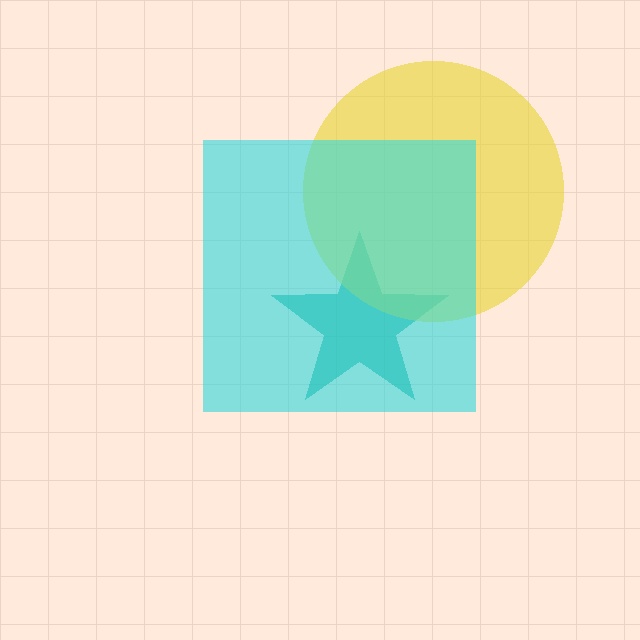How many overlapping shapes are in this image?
There are 3 overlapping shapes in the image.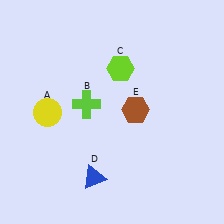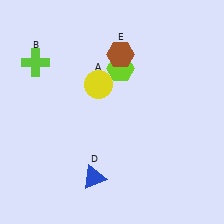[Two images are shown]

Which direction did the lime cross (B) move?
The lime cross (B) moved left.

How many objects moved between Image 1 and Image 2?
3 objects moved between the two images.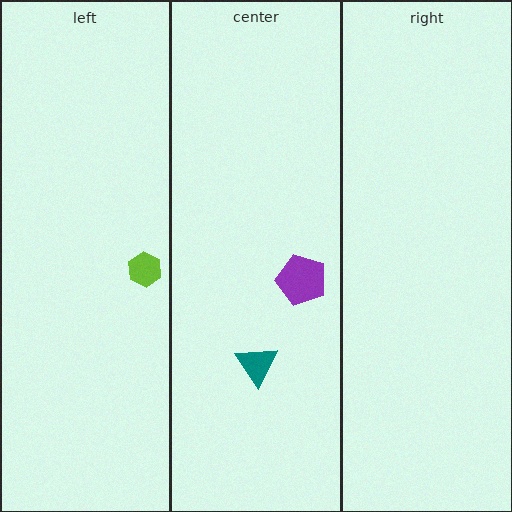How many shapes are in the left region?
1.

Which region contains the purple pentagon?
The center region.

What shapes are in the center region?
The teal triangle, the purple pentagon.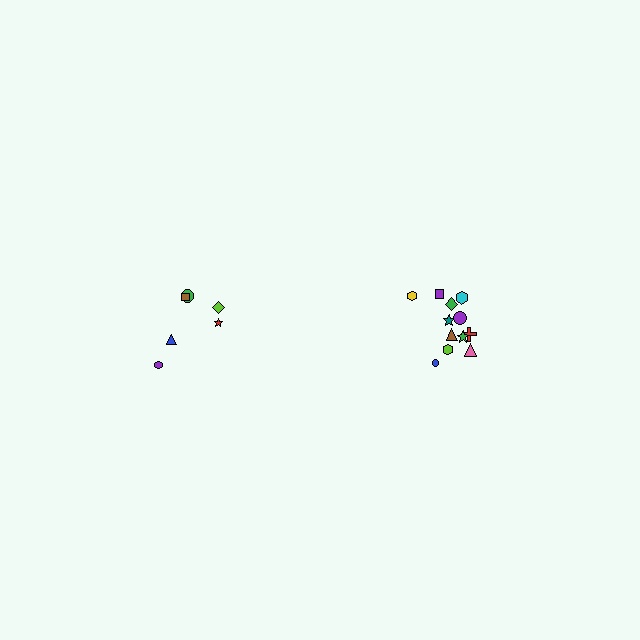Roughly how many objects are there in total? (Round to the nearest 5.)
Roughly 20 objects in total.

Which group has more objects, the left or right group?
The right group.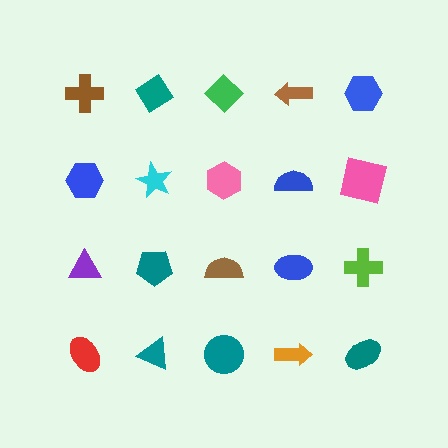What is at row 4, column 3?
A teal circle.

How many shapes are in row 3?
5 shapes.